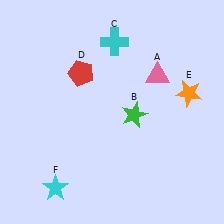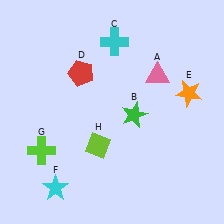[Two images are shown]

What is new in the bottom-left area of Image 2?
A lime diamond (H) was added in the bottom-left area of Image 2.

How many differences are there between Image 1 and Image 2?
There are 2 differences between the two images.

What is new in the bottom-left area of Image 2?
A lime cross (G) was added in the bottom-left area of Image 2.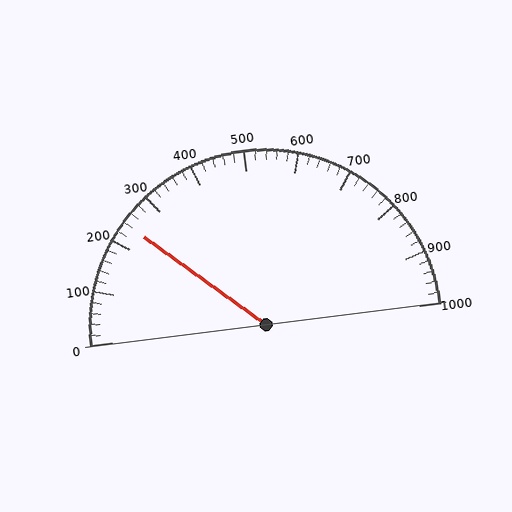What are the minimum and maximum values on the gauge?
The gauge ranges from 0 to 1000.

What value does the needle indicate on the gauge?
The needle indicates approximately 240.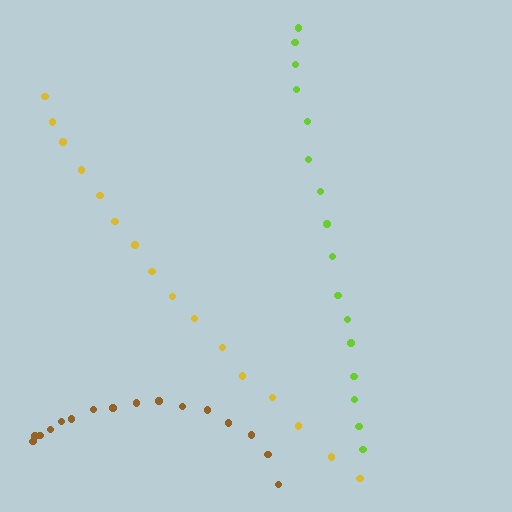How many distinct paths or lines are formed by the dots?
There are 3 distinct paths.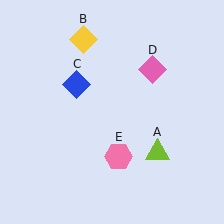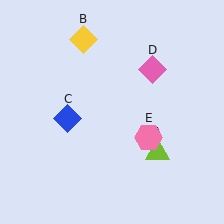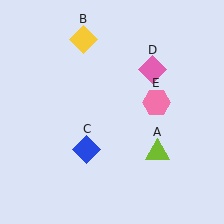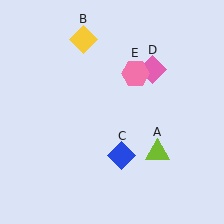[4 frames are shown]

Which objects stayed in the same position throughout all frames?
Lime triangle (object A) and yellow diamond (object B) and pink diamond (object D) remained stationary.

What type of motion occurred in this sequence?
The blue diamond (object C), pink hexagon (object E) rotated counterclockwise around the center of the scene.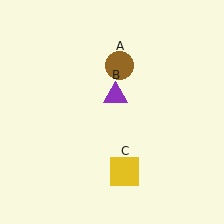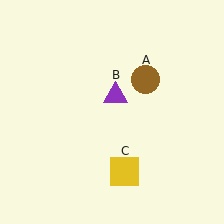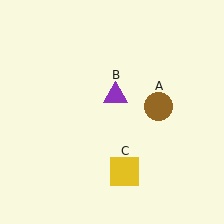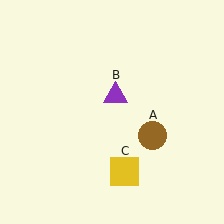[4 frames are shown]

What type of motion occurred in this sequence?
The brown circle (object A) rotated clockwise around the center of the scene.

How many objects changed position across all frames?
1 object changed position: brown circle (object A).